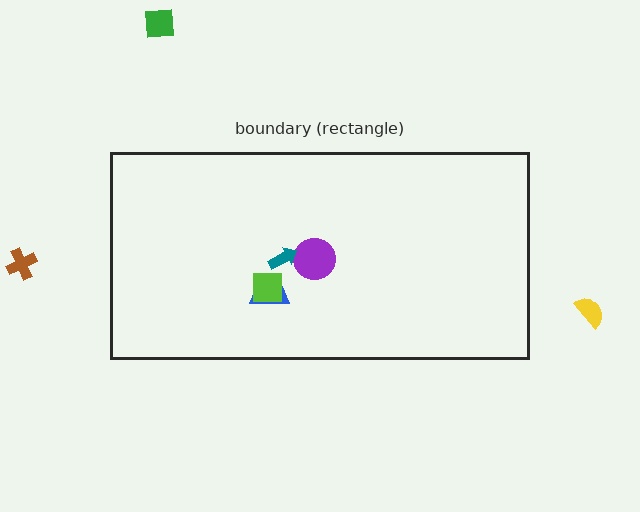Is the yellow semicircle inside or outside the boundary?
Outside.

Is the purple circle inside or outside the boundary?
Inside.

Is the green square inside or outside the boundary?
Outside.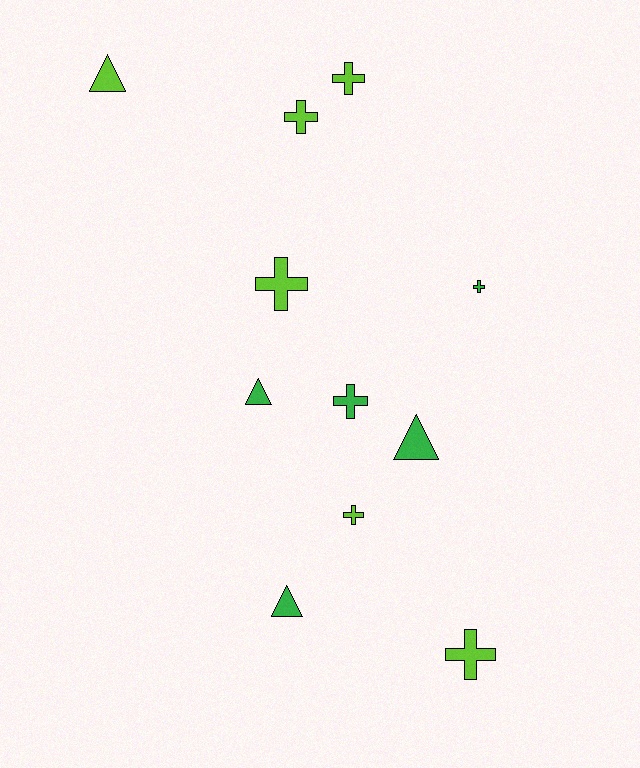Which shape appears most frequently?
Cross, with 7 objects.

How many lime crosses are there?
There are 5 lime crosses.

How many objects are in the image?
There are 11 objects.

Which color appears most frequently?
Lime, with 6 objects.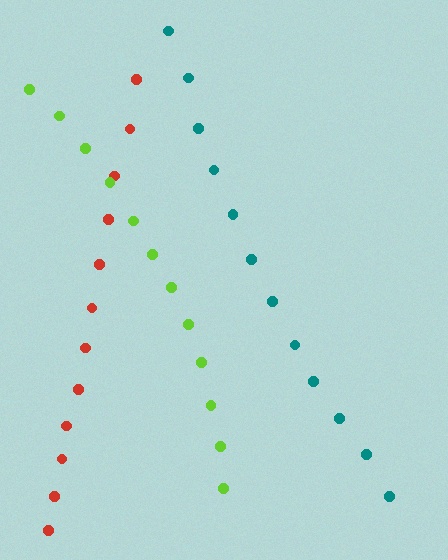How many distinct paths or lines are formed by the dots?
There are 3 distinct paths.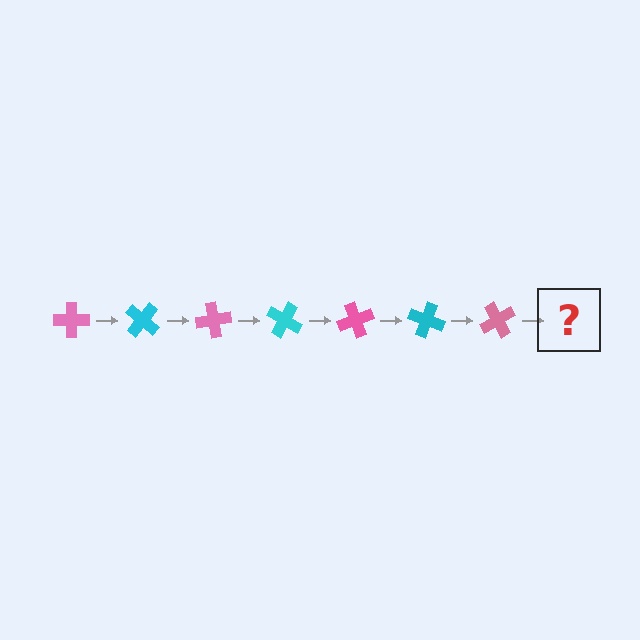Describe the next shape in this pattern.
It should be a cyan cross, rotated 280 degrees from the start.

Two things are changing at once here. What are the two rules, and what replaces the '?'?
The two rules are that it rotates 40 degrees each step and the color cycles through pink and cyan. The '?' should be a cyan cross, rotated 280 degrees from the start.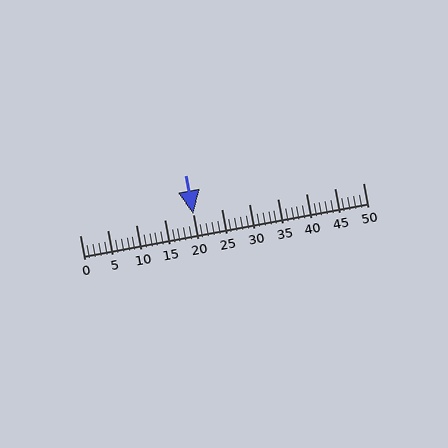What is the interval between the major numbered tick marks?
The major tick marks are spaced 5 units apart.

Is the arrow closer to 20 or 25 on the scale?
The arrow is closer to 20.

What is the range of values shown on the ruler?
The ruler shows values from 0 to 50.